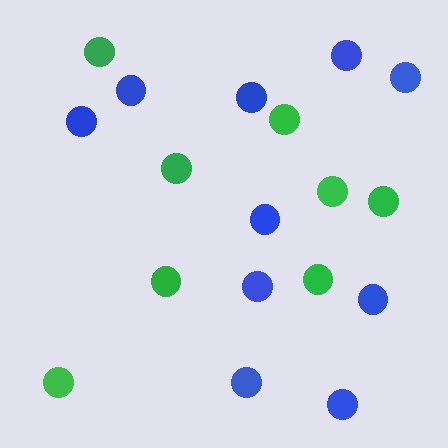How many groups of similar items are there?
There are 2 groups: one group of green circles (8) and one group of blue circles (10).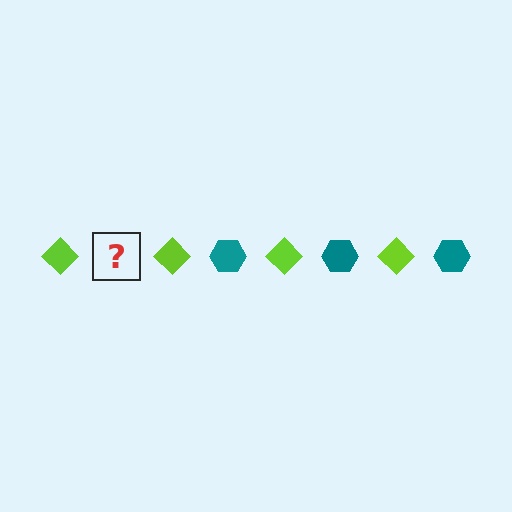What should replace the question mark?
The question mark should be replaced with a teal hexagon.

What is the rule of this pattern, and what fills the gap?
The rule is that the pattern alternates between lime diamond and teal hexagon. The gap should be filled with a teal hexagon.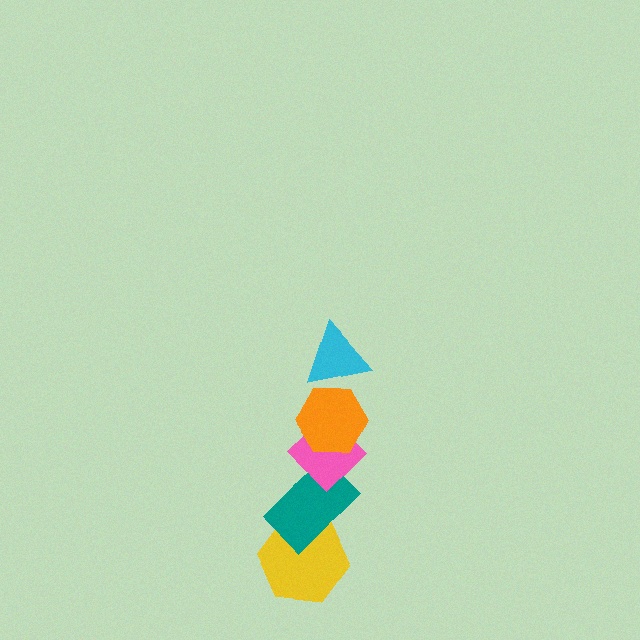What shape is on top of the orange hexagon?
The cyan triangle is on top of the orange hexagon.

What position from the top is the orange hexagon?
The orange hexagon is 2nd from the top.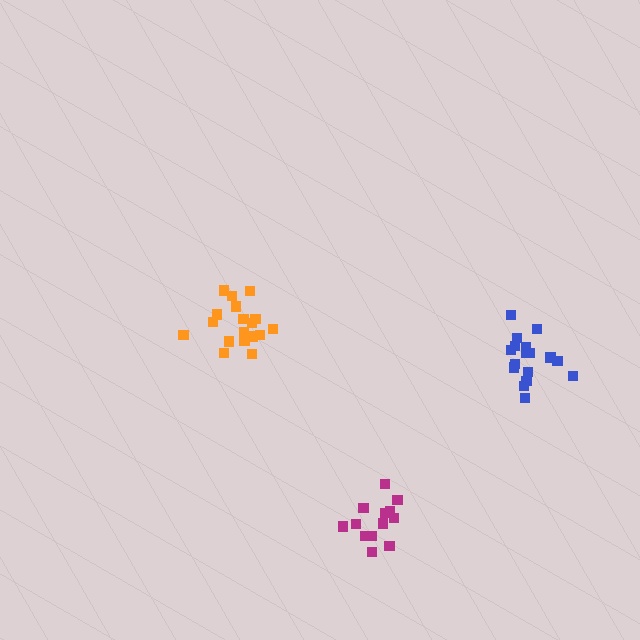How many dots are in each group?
Group 1: 13 dots, Group 2: 18 dots, Group 3: 17 dots (48 total).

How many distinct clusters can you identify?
There are 3 distinct clusters.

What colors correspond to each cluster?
The clusters are colored: magenta, orange, blue.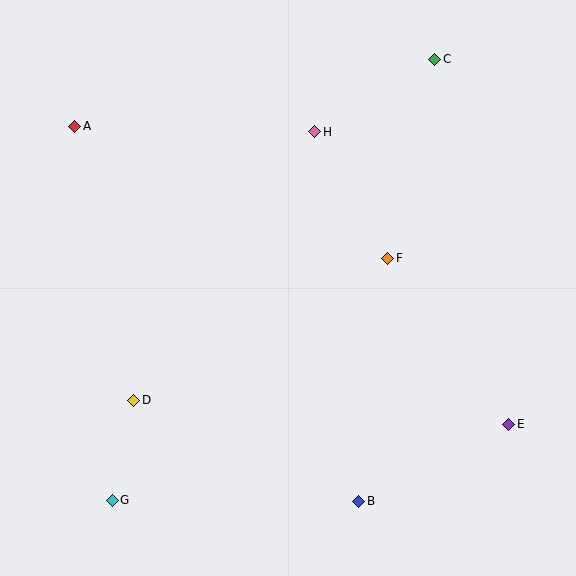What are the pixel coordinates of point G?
Point G is at (112, 500).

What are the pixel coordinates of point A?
Point A is at (75, 126).